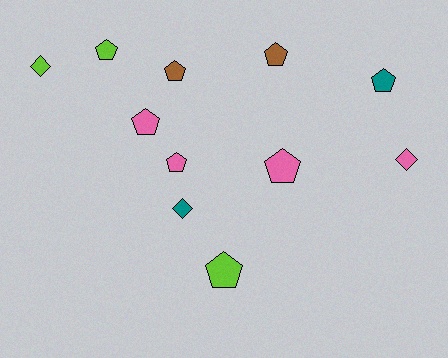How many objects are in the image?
There are 11 objects.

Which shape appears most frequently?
Pentagon, with 8 objects.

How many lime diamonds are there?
There is 1 lime diamond.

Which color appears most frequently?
Pink, with 4 objects.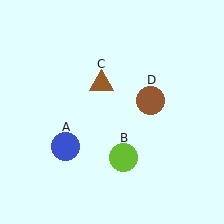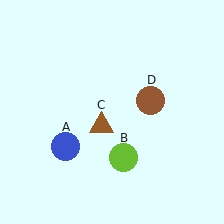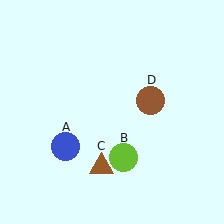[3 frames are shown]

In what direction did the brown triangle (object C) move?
The brown triangle (object C) moved down.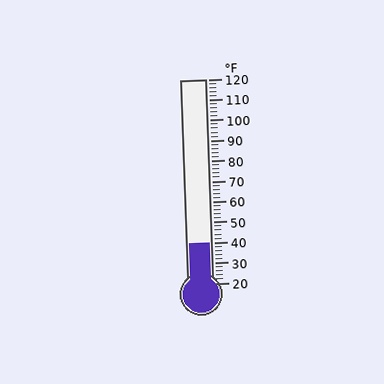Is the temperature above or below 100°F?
The temperature is below 100°F.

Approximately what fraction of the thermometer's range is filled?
The thermometer is filled to approximately 20% of its range.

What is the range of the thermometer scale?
The thermometer scale ranges from 20°F to 120°F.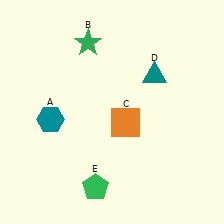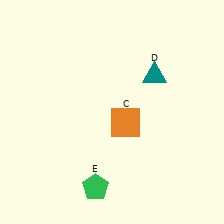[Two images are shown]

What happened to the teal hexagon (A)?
The teal hexagon (A) was removed in Image 2. It was in the bottom-left area of Image 1.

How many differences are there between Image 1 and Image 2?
There are 2 differences between the two images.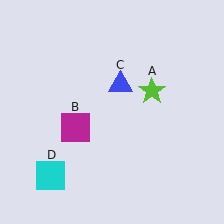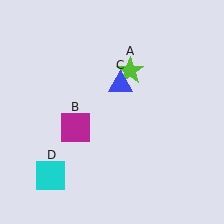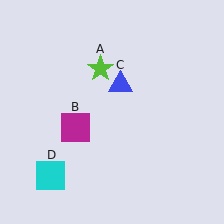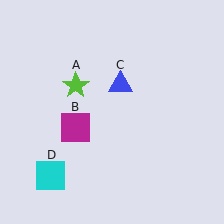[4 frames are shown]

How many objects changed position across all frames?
1 object changed position: lime star (object A).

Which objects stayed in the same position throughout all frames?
Magenta square (object B) and blue triangle (object C) and cyan square (object D) remained stationary.